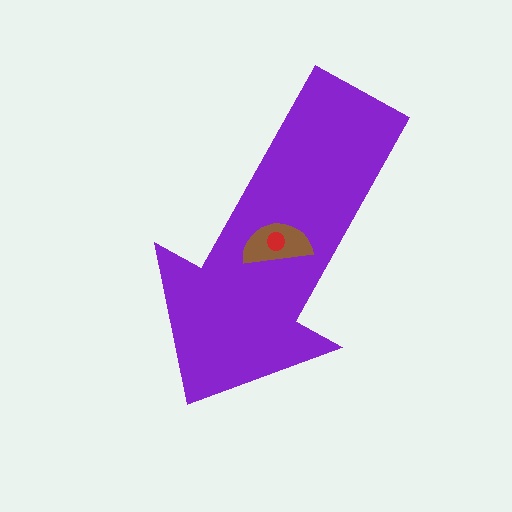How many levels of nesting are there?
3.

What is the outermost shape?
The purple arrow.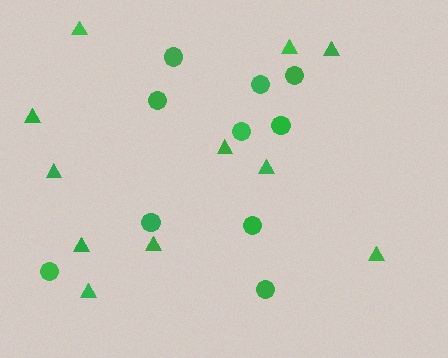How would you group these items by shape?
There are 2 groups: one group of triangles (11) and one group of circles (10).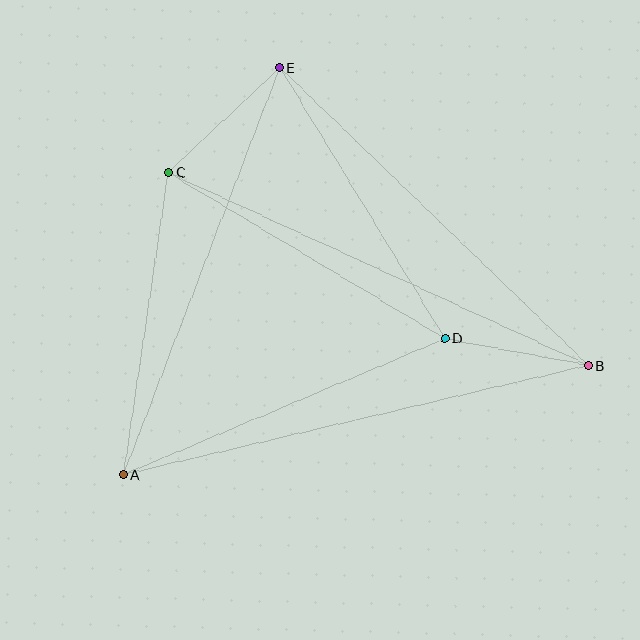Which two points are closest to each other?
Points B and D are closest to each other.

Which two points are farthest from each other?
Points A and B are farthest from each other.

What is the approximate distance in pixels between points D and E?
The distance between D and E is approximately 317 pixels.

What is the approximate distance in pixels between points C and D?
The distance between C and D is approximately 323 pixels.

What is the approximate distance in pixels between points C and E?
The distance between C and E is approximately 153 pixels.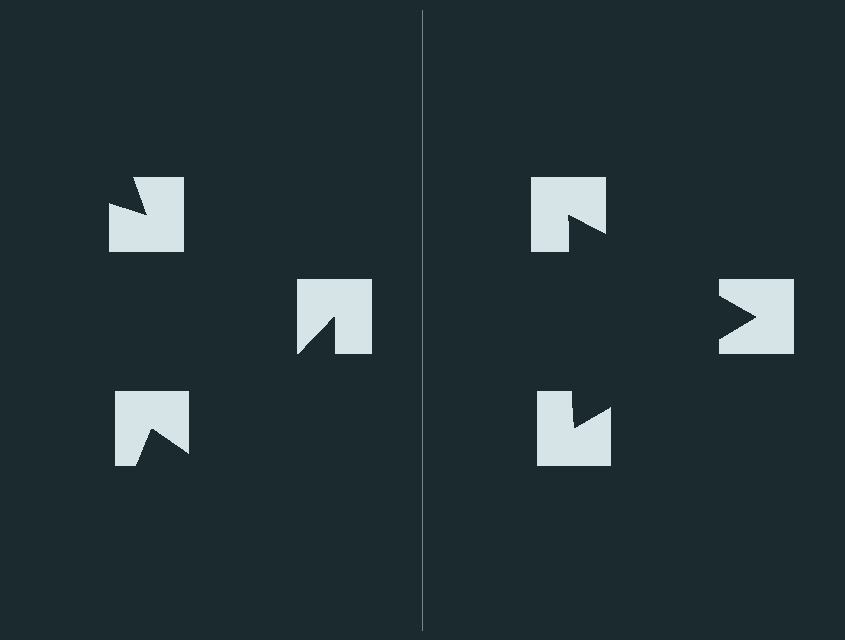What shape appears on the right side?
An illusory triangle.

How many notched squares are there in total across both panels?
6 — 3 on each side.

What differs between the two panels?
The notched squares are positioned identically on both sides; only the wedge orientations differ. On the right they align to a triangle; on the left they are misaligned.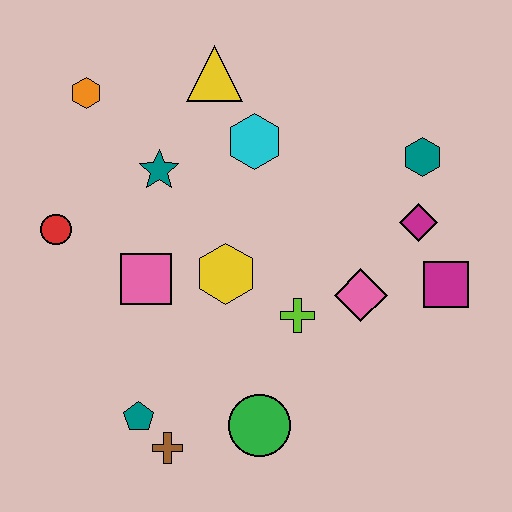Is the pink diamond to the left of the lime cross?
No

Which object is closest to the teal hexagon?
The magenta diamond is closest to the teal hexagon.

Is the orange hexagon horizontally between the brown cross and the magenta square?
No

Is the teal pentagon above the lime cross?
No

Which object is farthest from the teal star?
The magenta square is farthest from the teal star.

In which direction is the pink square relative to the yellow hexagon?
The pink square is to the left of the yellow hexagon.